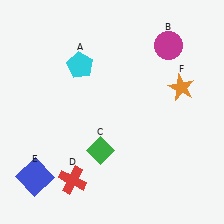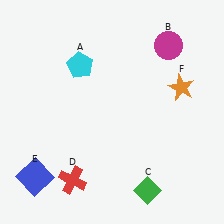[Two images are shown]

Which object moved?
The green diamond (C) moved right.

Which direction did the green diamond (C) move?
The green diamond (C) moved right.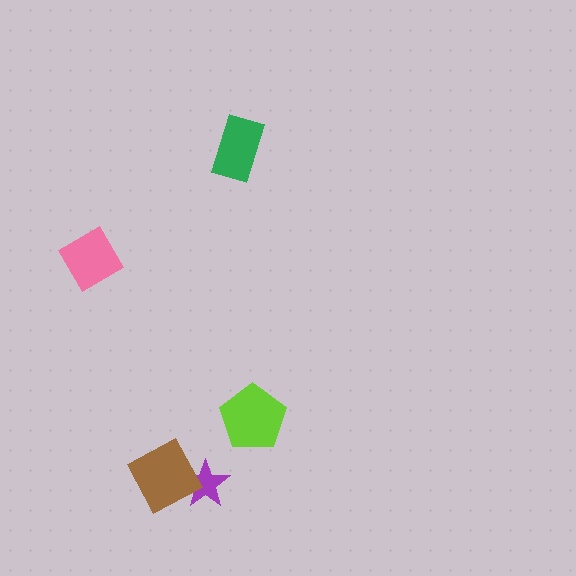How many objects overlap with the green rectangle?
0 objects overlap with the green rectangle.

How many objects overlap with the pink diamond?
0 objects overlap with the pink diamond.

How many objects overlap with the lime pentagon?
0 objects overlap with the lime pentagon.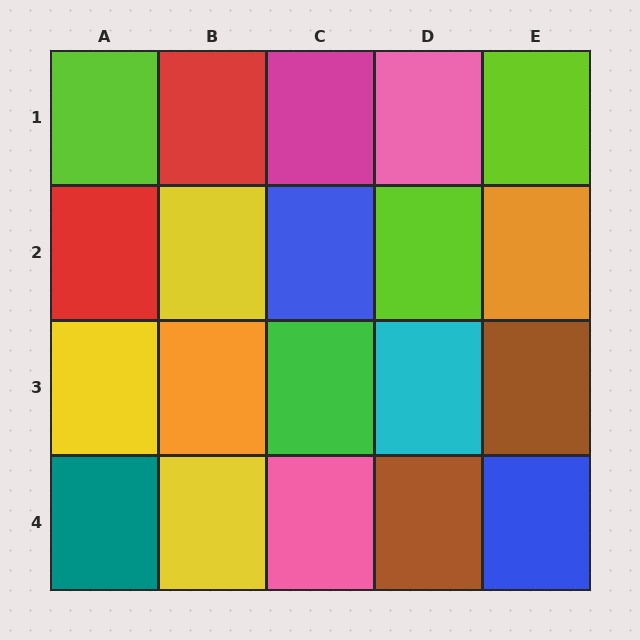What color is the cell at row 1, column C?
Magenta.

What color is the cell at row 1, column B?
Red.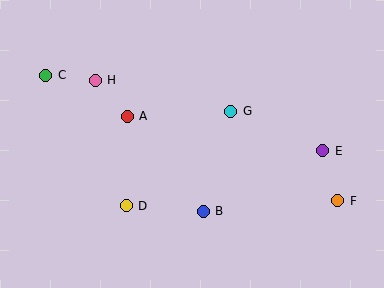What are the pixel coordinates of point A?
Point A is at (127, 116).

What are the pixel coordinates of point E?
Point E is at (323, 151).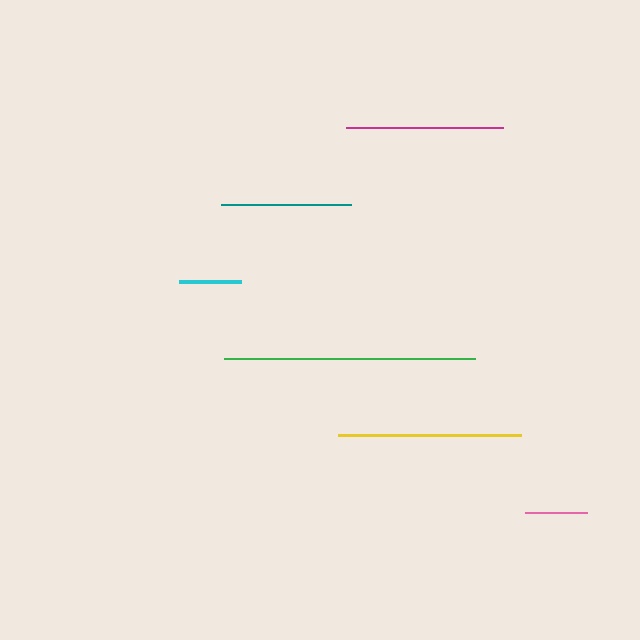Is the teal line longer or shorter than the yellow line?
The yellow line is longer than the teal line.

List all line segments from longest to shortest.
From longest to shortest: green, yellow, magenta, teal, pink, cyan.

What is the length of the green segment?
The green segment is approximately 250 pixels long.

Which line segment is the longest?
The green line is the longest at approximately 250 pixels.